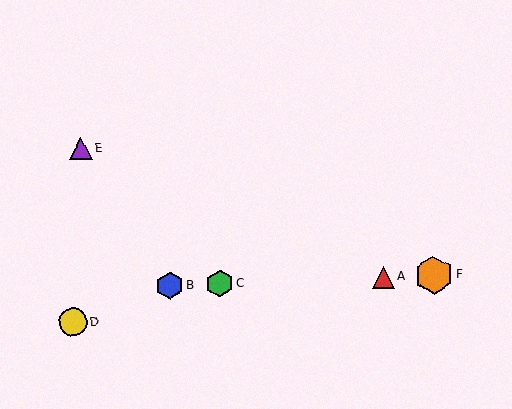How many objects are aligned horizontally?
4 objects (A, B, C, F) are aligned horizontally.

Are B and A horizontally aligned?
Yes, both are at y≈286.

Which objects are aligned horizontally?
Objects A, B, C, F are aligned horizontally.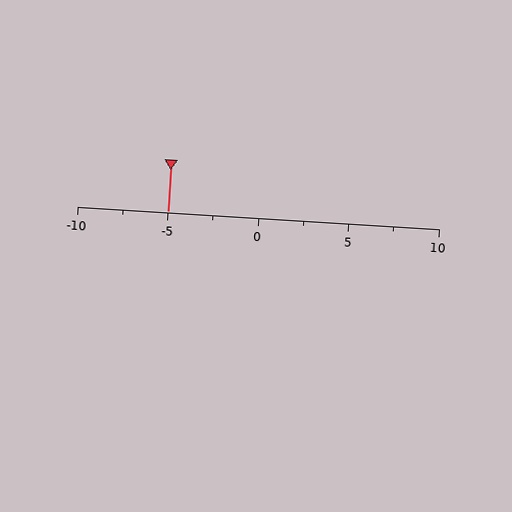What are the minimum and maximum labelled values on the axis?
The axis runs from -10 to 10.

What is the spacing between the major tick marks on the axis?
The major ticks are spaced 5 apart.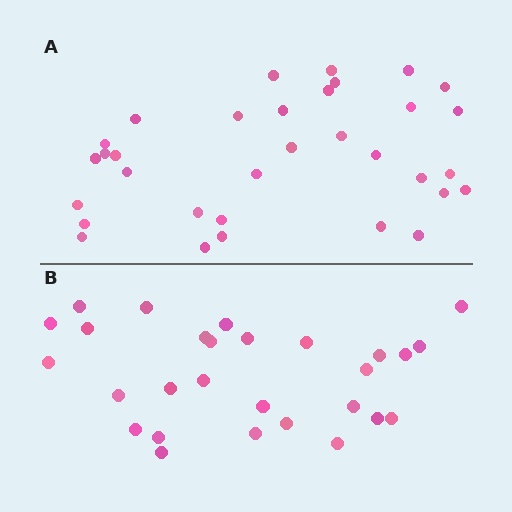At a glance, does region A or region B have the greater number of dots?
Region A (the top region) has more dots.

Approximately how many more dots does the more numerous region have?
Region A has about 5 more dots than region B.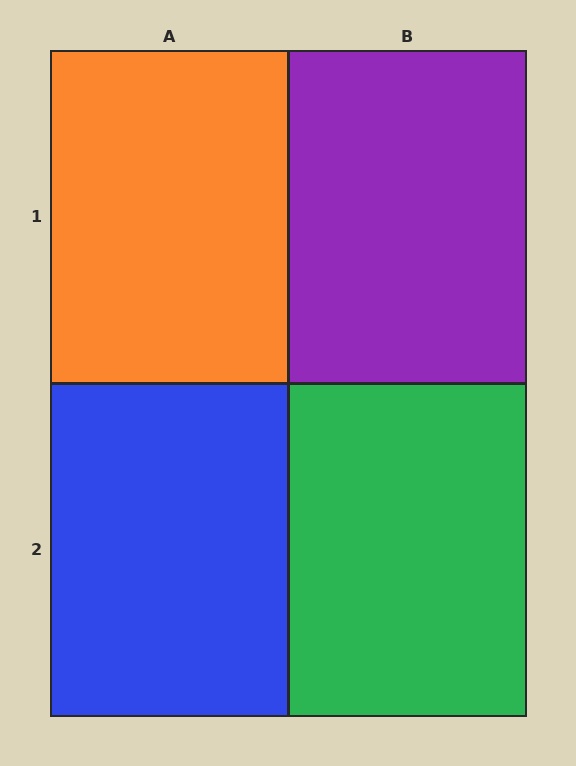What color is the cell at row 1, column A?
Orange.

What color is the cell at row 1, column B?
Purple.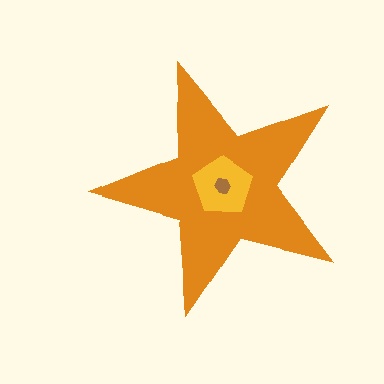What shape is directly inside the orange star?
The yellow pentagon.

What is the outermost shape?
The orange star.